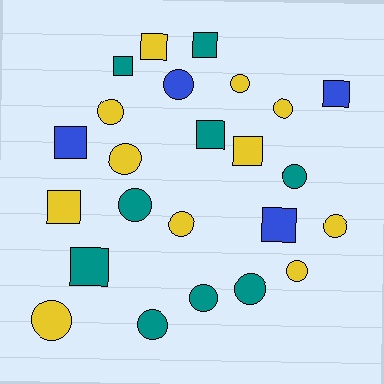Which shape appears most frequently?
Circle, with 14 objects.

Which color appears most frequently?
Yellow, with 11 objects.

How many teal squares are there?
There are 4 teal squares.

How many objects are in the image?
There are 24 objects.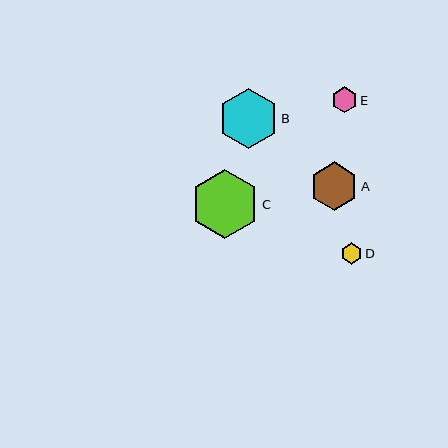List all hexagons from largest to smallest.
From largest to smallest: C, B, A, E, D.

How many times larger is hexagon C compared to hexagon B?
Hexagon C is approximately 1.2 times the size of hexagon B.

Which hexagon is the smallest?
Hexagon D is the smallest with a size of approximately 21 pixels.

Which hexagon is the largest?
Hexagon C is the largest with a size of approximately 69 pixels.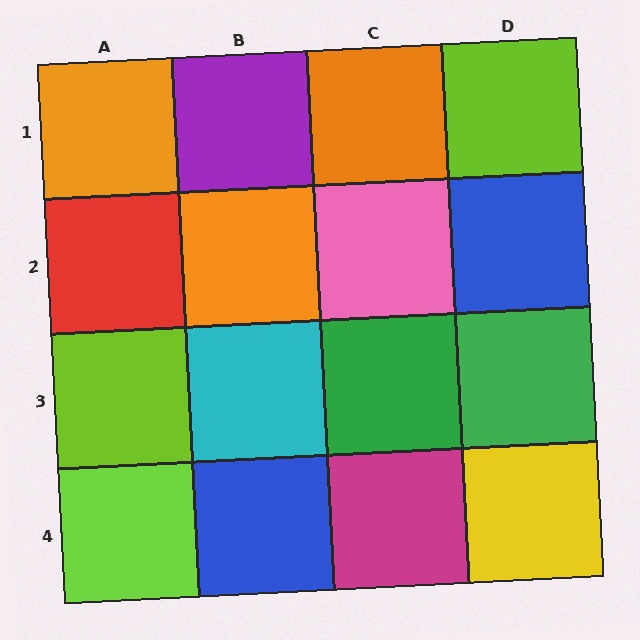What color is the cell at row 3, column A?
Lime.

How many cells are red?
1 cell is red.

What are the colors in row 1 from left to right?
Orange, purple, orange, lime.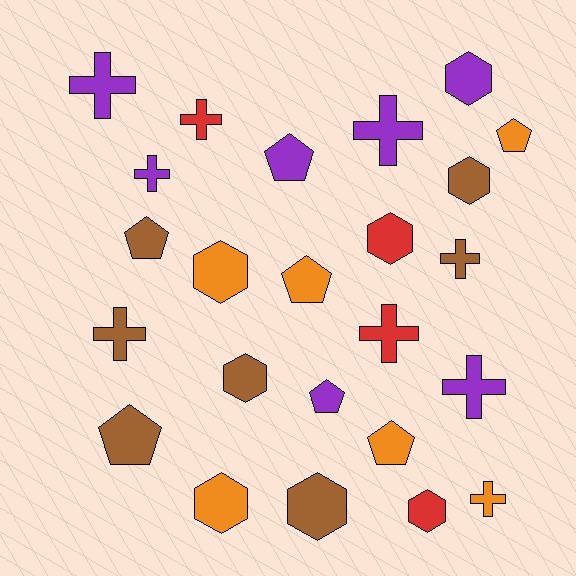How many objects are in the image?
There are 24 objects.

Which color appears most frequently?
Purple, with 7 objects.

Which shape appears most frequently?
Cross, with 9 objects.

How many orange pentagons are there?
There are 3 orange pentagons.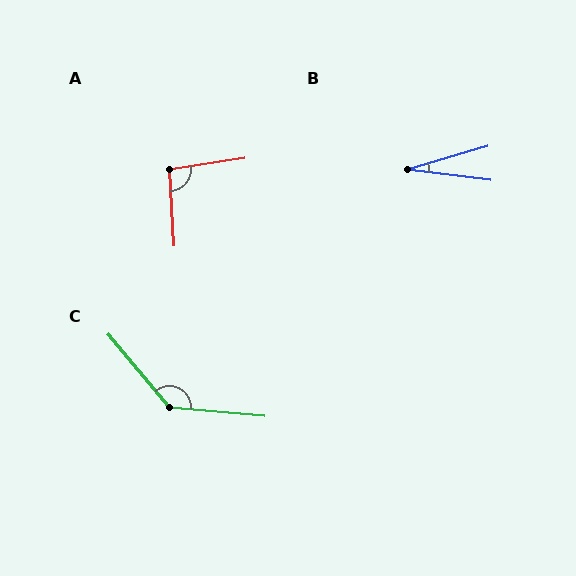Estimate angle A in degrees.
Approximately 95 degrees.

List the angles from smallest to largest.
B (24°), A (95°), C (135°).